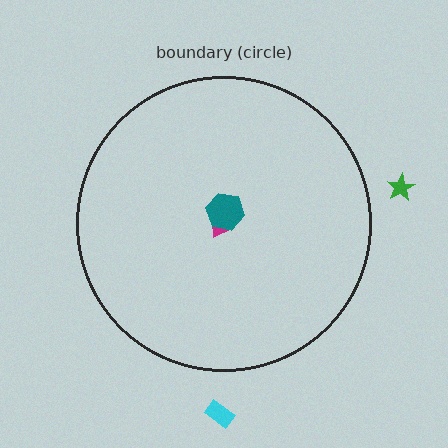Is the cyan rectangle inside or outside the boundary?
Outside.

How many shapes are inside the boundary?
2 inside, 2 outside.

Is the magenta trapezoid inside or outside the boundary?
Inside.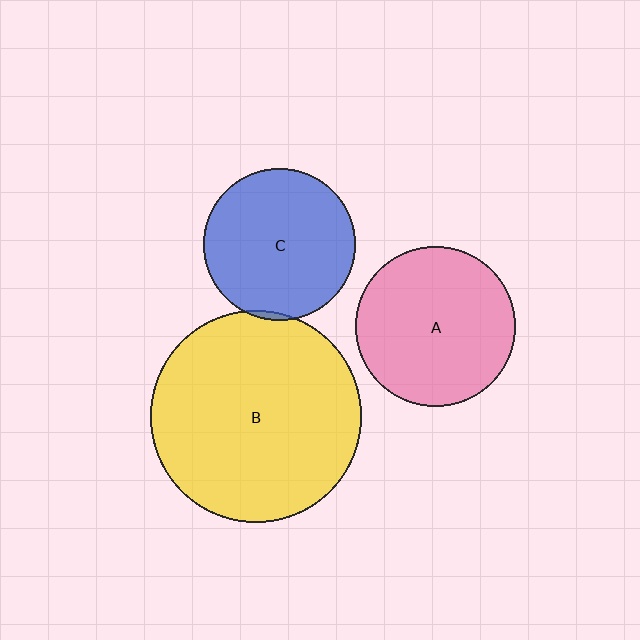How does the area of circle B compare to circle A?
Approximately 1.7 times.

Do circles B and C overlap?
Yes.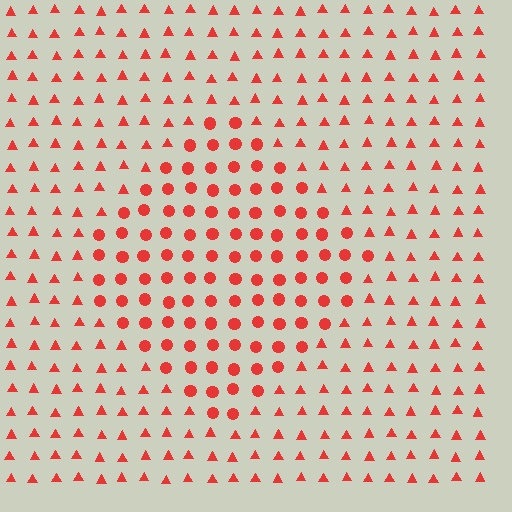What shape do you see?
I see a diamond.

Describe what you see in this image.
The image is filled with small red elements arranged in a uniform grid. A diamond-shaped region contains circles, while the surrounding area contains triangles. The boundary is defined purely by the change in element shape.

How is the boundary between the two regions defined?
The boundary is defined by a change in element shape: circles inside vs. triangles outside. All elements share the same color and spacing.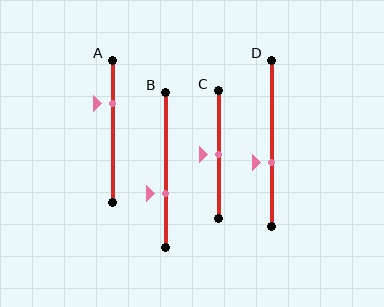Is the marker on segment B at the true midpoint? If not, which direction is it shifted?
No, the marker on segment B is shifted downward by about 16% of the segment length.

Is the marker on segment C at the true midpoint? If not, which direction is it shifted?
Yes, the marker on segment C is at the true midpoint.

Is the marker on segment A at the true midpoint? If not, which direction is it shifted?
No, the marker on segment A is shifted upward by about 19% of the segment length.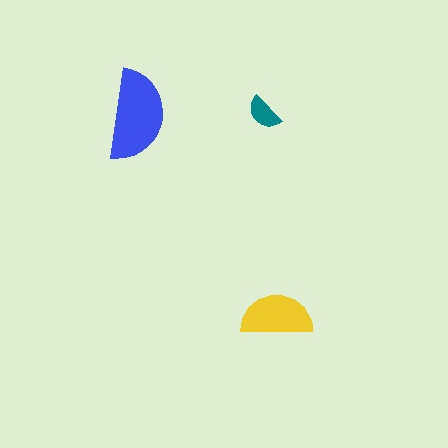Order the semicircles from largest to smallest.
the blue one, the yellow one, the teal one.